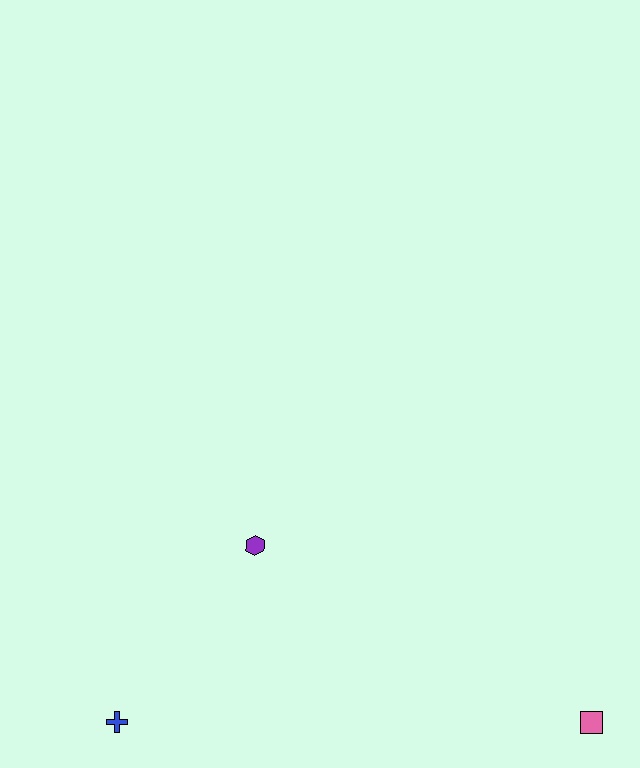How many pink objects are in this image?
There is 1 pink object.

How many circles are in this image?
There are no circles.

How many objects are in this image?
There are 3 objects.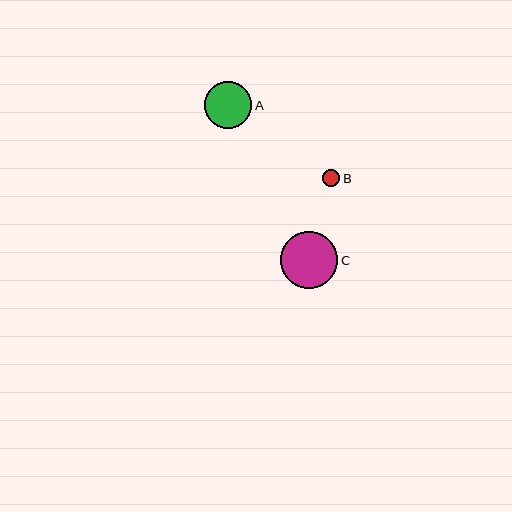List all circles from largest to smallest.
From largest to smallest: C, A, B.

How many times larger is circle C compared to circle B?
Circle C is approximately 3.2 times the size of circle B.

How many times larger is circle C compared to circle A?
Circle C is approximately 1.2 times the size of circle A.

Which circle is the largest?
Circle C is the largest with a size of approximately 57 pixels.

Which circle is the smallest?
Circle B is the smallest with a size of approximately 18 pixels.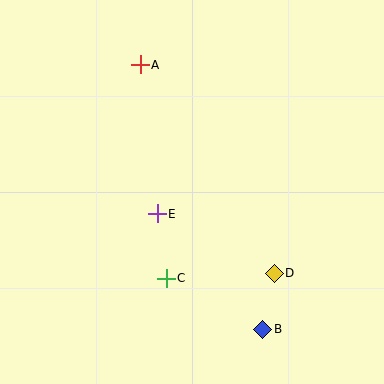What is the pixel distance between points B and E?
The distance between B and E is 157 pixels.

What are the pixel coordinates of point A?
Point A is at (140, 65).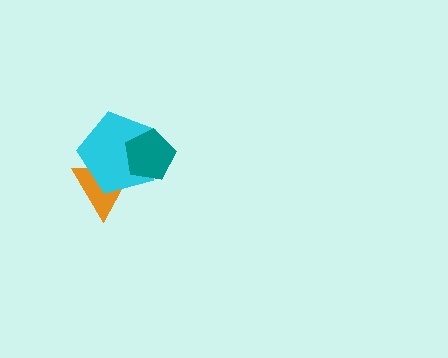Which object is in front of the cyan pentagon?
The teal pentagon is in front of the cyan pentagon.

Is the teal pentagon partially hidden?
No, no other shape covers it.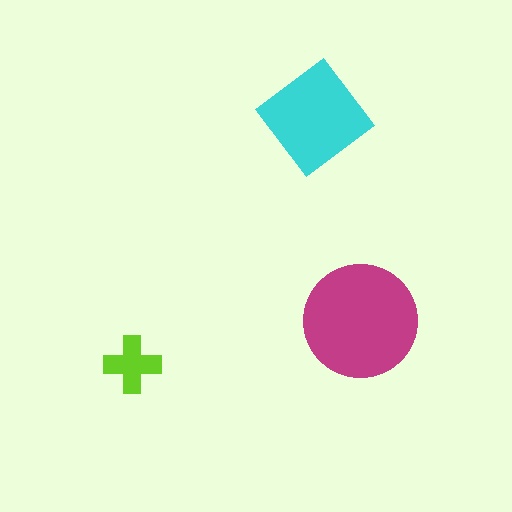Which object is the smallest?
The lime cross.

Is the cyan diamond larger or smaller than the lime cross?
Larger.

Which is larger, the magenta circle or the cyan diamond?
The magenta circle.